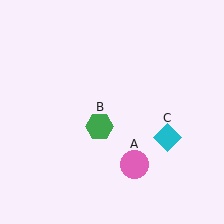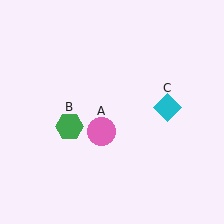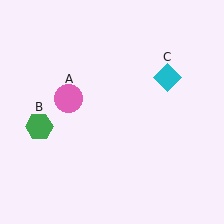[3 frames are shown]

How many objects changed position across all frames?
3 objects changed position: pink circle (object A), green hexagon (object B), cyan diamond (object C).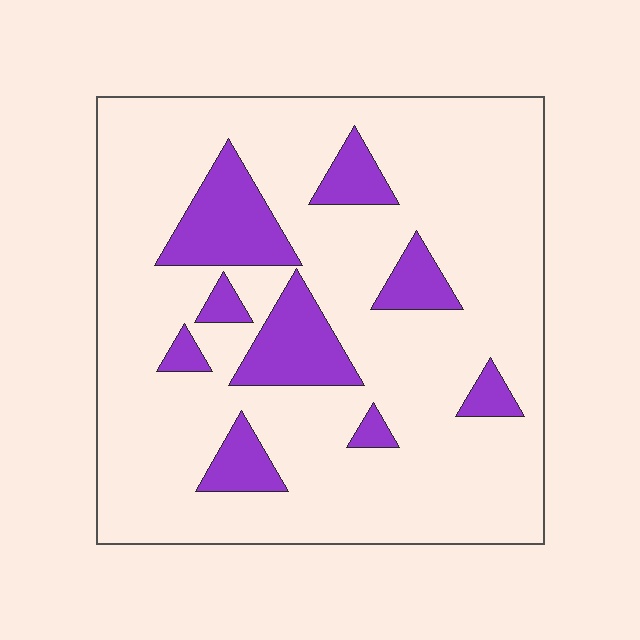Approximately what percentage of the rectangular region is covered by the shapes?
Approximately 20%.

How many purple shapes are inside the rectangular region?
9.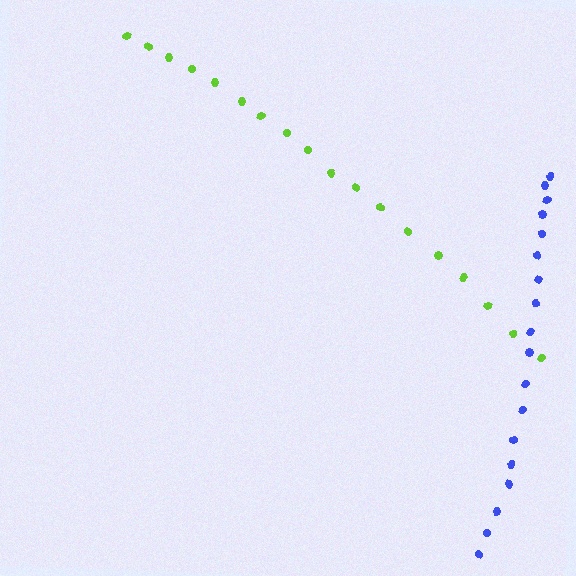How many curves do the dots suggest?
There are 2 distinct paths.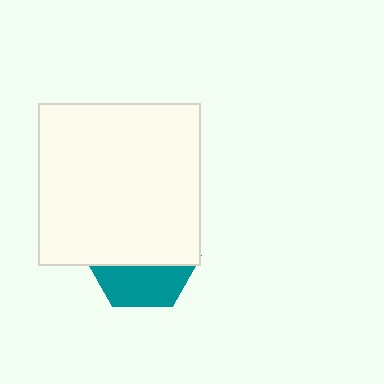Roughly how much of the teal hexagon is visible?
A small part of it is visible (roughly 38%).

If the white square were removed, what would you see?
You would see the complete teal hexagon.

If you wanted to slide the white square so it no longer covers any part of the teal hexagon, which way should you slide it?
Slide it up — that is the most direct way to separate the two shapes.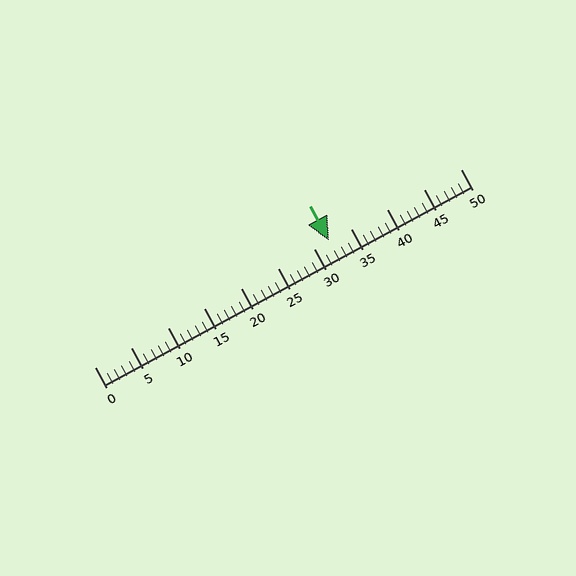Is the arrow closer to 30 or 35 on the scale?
The arrow is closer to 30.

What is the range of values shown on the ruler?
The ruler shows values from 0 to 50.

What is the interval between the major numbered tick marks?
The major tick marks are spaced 5 units apart.